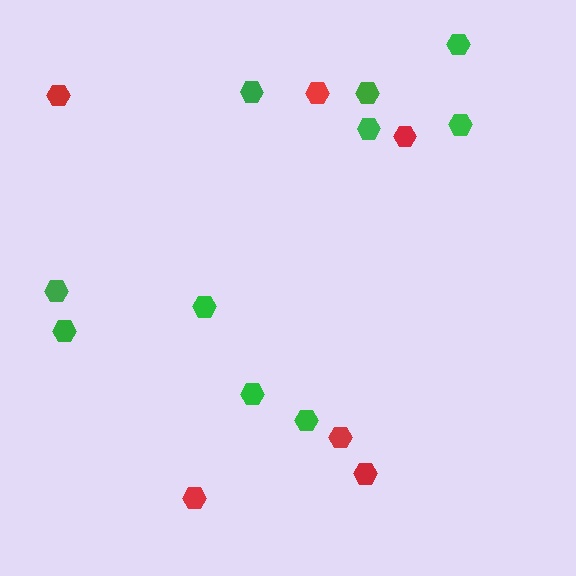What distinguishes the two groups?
There are 2 groups: one group of red hexagons (6) and one group of green hexagons (10).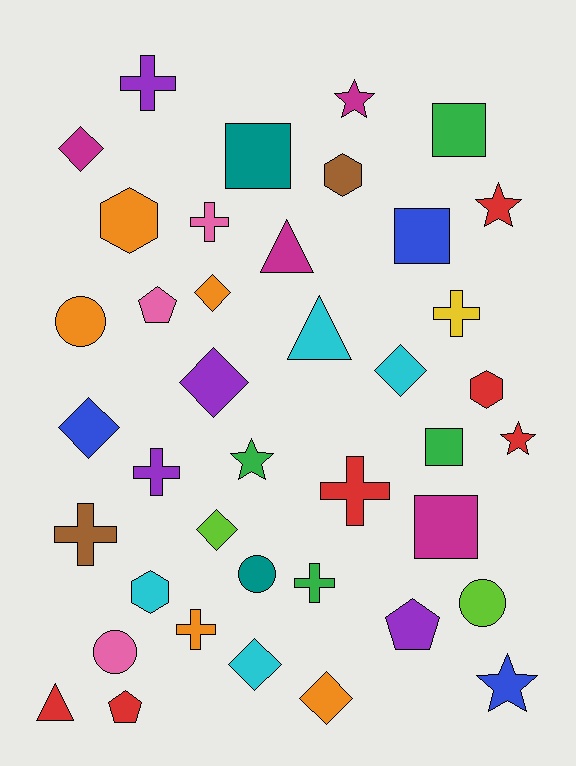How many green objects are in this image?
There are 4 green objects.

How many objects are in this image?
There are 40 objects.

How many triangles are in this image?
There are 3 triangles.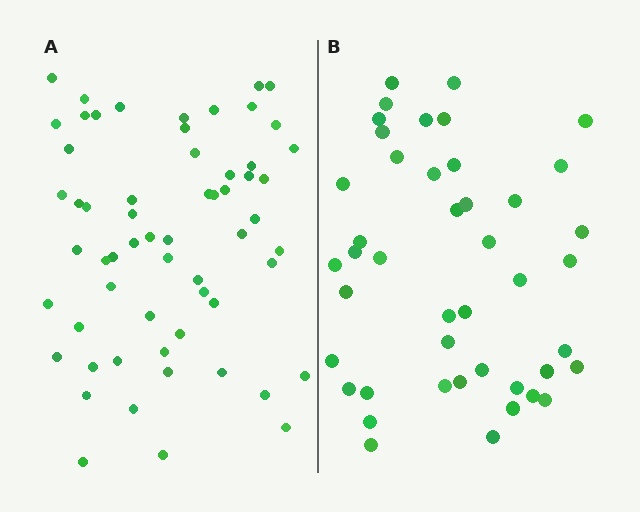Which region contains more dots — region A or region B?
Region A (the left region) has more dots.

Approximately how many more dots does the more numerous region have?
Region A has approximately 15 more dots than region B.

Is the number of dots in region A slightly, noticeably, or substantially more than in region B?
Region A has noticeably more, but not dramatically so. The ratio is roughly 1.4 to 1.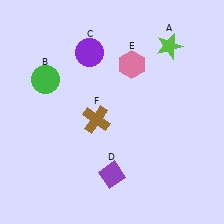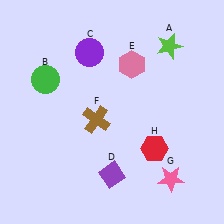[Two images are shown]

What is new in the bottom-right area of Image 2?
A pink star (G) was added in the bottom-right area of Image 2.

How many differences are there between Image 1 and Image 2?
There are 2 differences between the two images.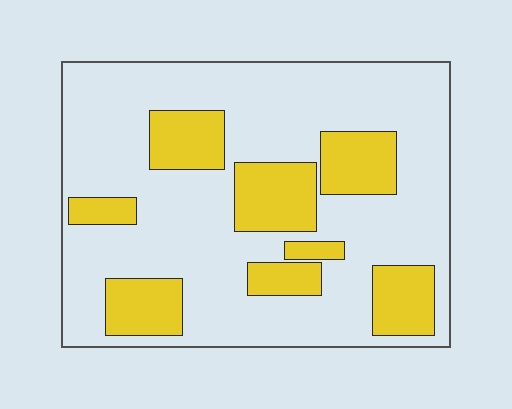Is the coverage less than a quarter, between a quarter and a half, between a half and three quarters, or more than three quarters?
Between a quarter and a half.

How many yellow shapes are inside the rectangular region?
8.